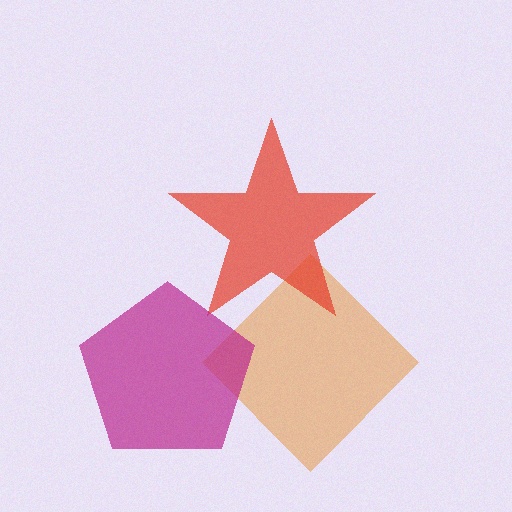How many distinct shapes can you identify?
There are 3 distinct shapes: an orange diamond, a red star, a magenta pentagon.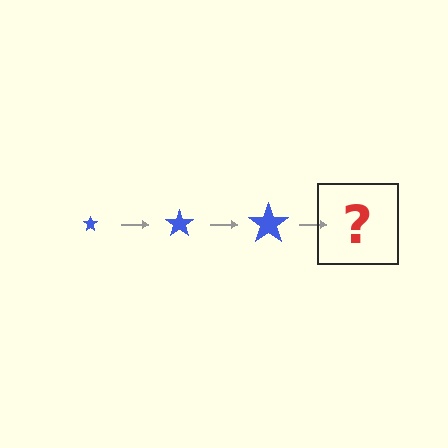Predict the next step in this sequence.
The next step is a blue star, larger than the previous one.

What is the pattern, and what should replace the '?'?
The pattern is that the star gets progressively larger each step. The '?' should be a blue star, larger than the previous one.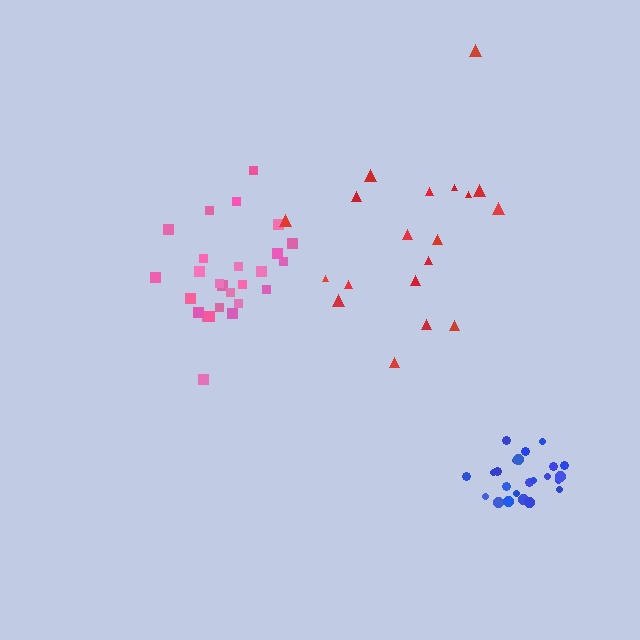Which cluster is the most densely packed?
Blue.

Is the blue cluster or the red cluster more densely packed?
Blue.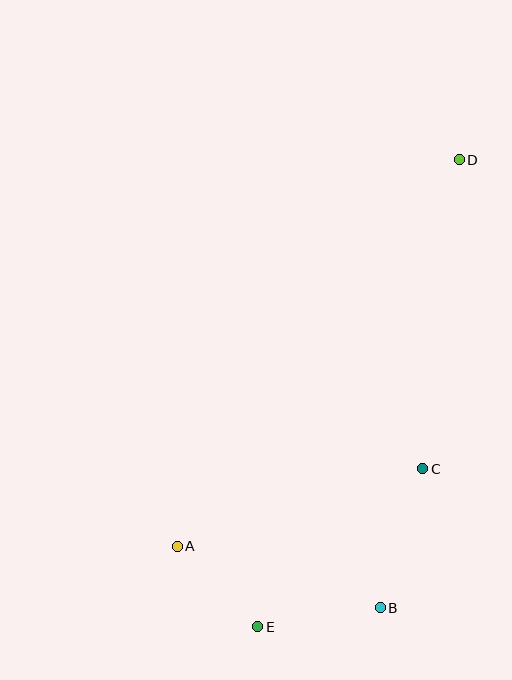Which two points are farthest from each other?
Points D and E are farthest from each other.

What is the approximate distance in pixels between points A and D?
The distance between A and D is approximately 478 pixels.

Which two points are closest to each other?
Points A and E are closest to each other.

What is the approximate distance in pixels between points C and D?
The distance between C and D is approximately 311 pixels.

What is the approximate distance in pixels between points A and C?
The distance between A and C is approximately 257 pixels.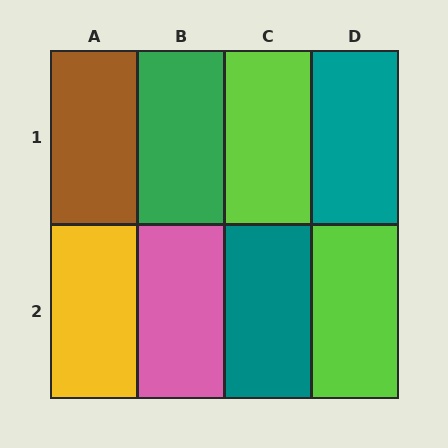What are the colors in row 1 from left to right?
Brown, green, lime, teal.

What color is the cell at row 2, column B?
Pink.